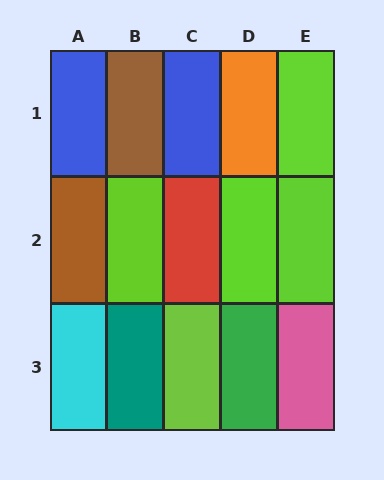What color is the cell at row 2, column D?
Lime.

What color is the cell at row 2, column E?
Lime.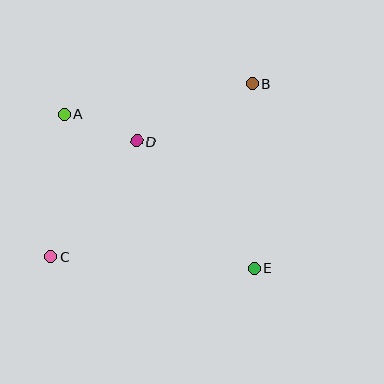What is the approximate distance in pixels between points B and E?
The distance between B and E is approximately 184 pixels.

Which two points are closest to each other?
Points A and D are closest to each other.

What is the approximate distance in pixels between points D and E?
The distance between D and E is approximately 173 pixels.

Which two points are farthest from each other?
Points B and C are farthest from each other.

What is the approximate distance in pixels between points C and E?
The distance between C and E is approximately 204 pixels.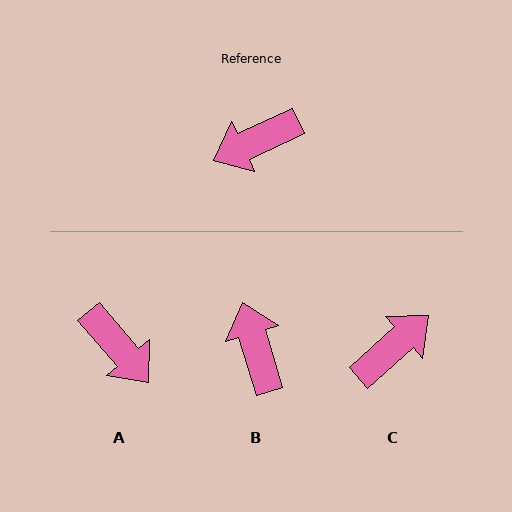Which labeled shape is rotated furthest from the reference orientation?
C, about 163 degrees away.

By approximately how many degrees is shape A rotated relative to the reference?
Approximately 106 degrees counter-clockwise.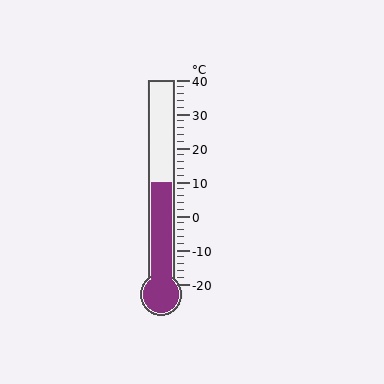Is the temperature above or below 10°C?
The temperature is at 10°C.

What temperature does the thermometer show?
The thermometer shows approximately 10°C.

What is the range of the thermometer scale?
The thermometer scale ranges from -20°C to 40°C.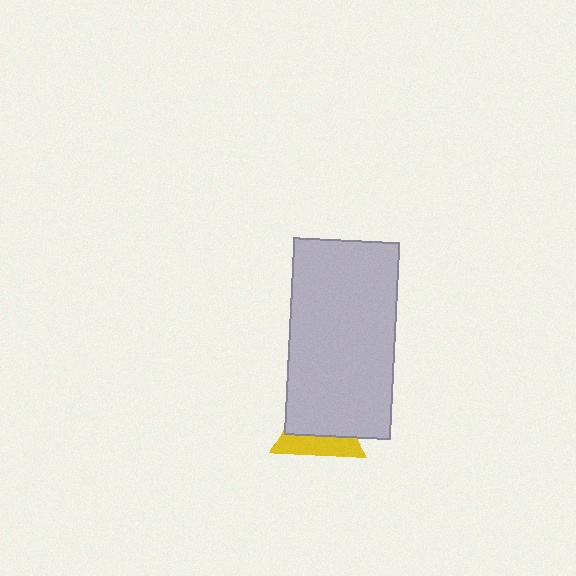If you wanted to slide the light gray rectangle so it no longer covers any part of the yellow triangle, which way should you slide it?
Slide it up — that is the most direct way to separate the two shapes.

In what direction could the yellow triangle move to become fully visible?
The yellow triangle could move down. That would shift it out from behind the light gray rectangle entirely.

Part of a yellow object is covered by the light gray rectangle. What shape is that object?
It is a triangle.